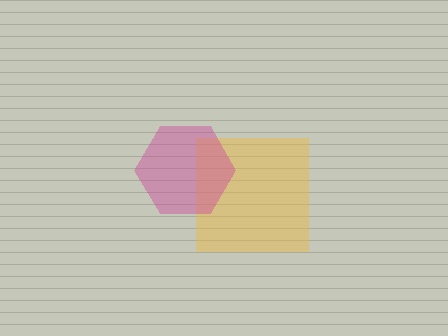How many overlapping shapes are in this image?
There are 2 overlapping shapes in the image.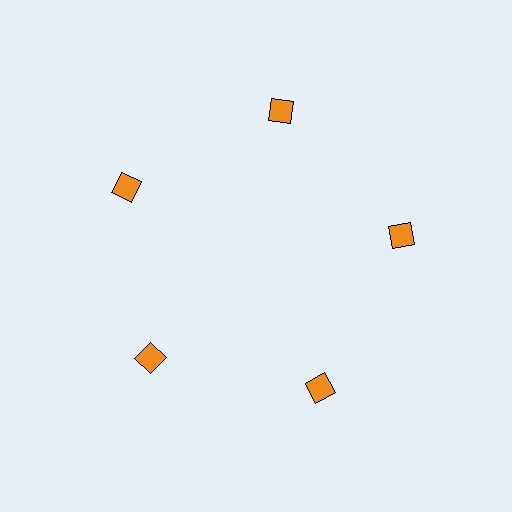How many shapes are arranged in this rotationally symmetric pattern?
There are 5 shapes, arranged in 5 groups of 1.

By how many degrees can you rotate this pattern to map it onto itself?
The pattern maps onto itself every 72 degrees of rotation.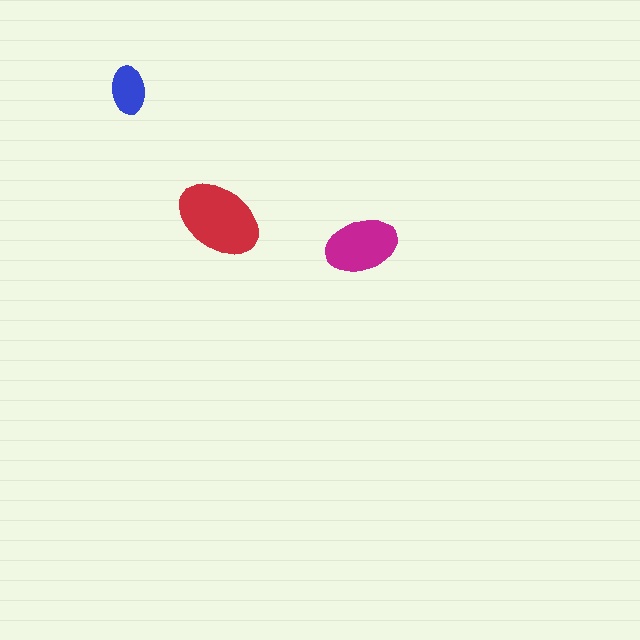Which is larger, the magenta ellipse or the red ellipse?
The red one.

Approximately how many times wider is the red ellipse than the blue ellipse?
About 2 times wider.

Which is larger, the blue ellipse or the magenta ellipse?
The magenta one.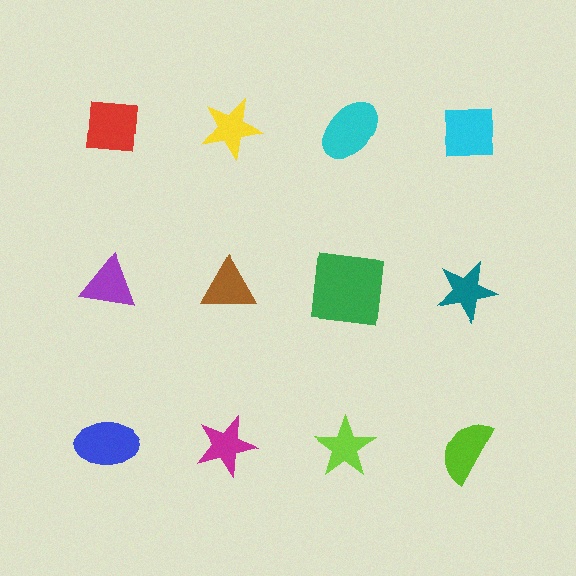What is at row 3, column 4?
A lime semicircle.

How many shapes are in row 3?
4 shapes.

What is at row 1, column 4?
A cyan square.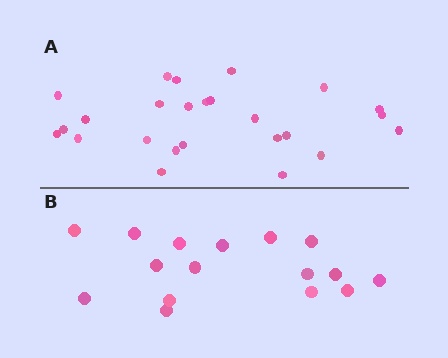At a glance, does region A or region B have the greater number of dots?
Region A (the top region) has more dots.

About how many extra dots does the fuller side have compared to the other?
Region A has roughly 8 or so more dots than region B.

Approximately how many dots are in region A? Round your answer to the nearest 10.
About 20 dots. (The exact count is 25, which rounds to 20.)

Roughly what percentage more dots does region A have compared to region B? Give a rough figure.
About 55% more.